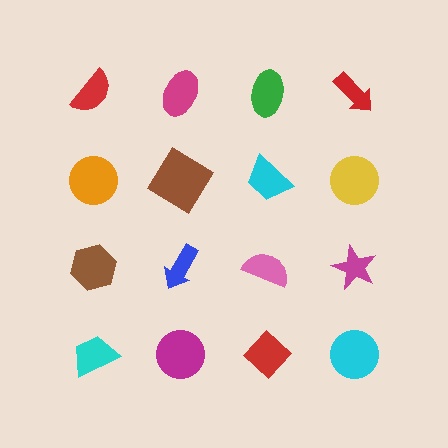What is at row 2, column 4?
A yellow circle.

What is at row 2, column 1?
An orange circle.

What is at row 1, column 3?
A green ellipse.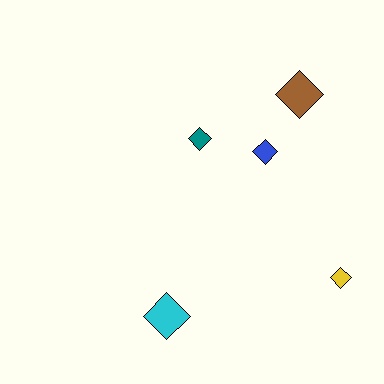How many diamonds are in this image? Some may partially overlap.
There are 5 diamonds.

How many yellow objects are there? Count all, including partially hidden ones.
There is 1 yellow object.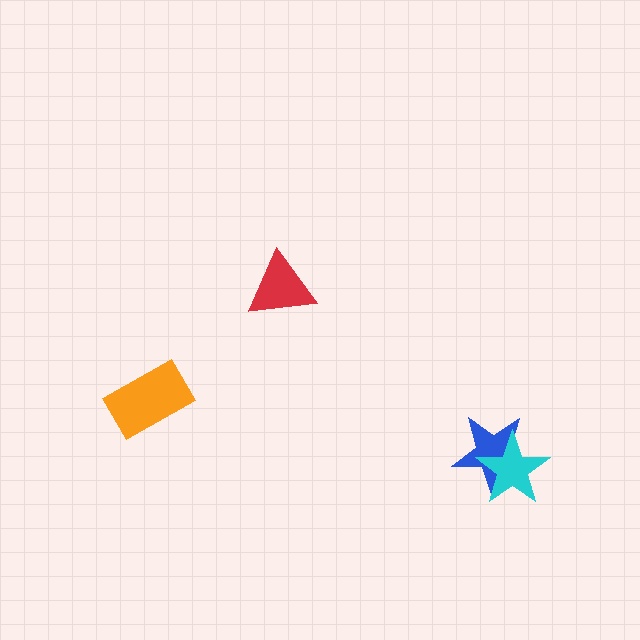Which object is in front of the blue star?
The cyan star is in front of the blue star.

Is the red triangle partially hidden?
No, no other shape covers it.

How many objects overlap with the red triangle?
0 objects overlap with the red triangle.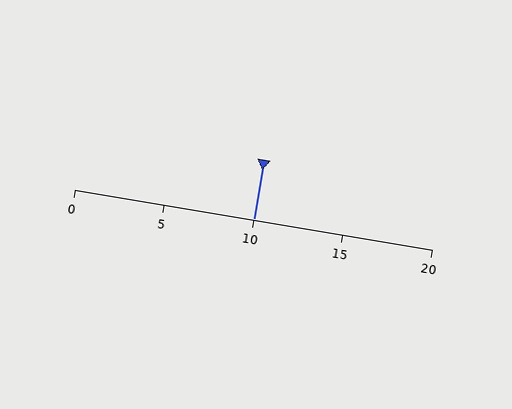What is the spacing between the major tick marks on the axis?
The major ticks are spaced 5 apart.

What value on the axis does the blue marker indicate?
The marker indicates approximately 10.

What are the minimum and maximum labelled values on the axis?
The axis runs from 0 to 20.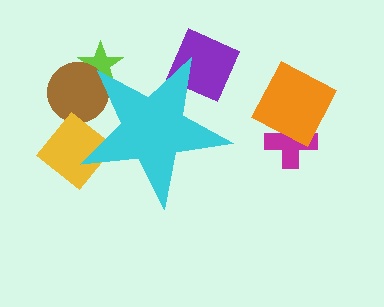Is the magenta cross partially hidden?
No, the magenta cross is fully visible.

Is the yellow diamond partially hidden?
Yes, the yellow diamond is partially hidden behind the cyan star.